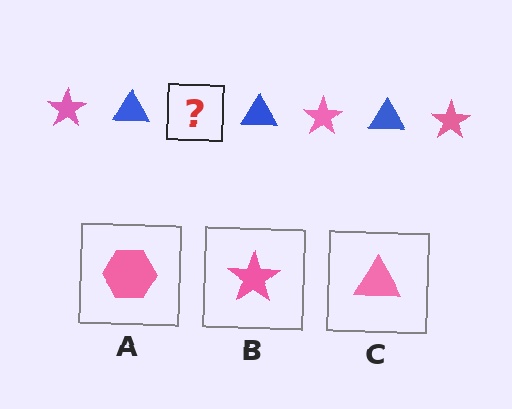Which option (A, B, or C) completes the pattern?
B.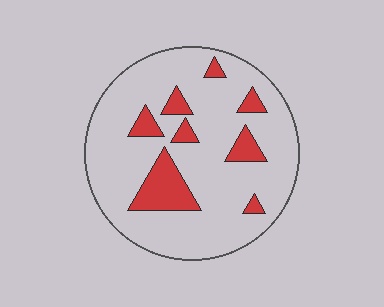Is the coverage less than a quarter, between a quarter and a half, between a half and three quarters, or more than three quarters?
Less than a quarter.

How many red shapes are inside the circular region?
8.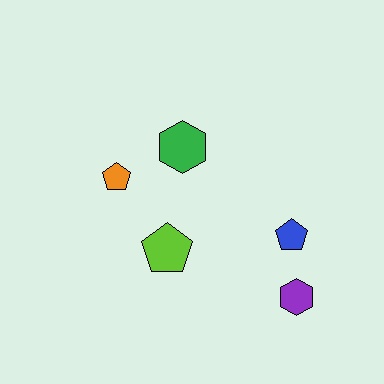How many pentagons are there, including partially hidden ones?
There are 3 pentagons.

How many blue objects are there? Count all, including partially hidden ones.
There is 1 blue object.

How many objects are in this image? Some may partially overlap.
There are 5 objects.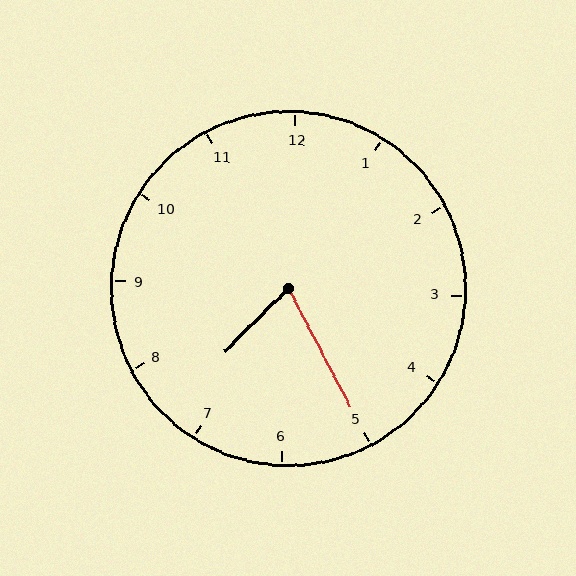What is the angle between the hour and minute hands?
Approximately 72 degrees.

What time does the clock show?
7:25.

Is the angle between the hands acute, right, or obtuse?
It is acute.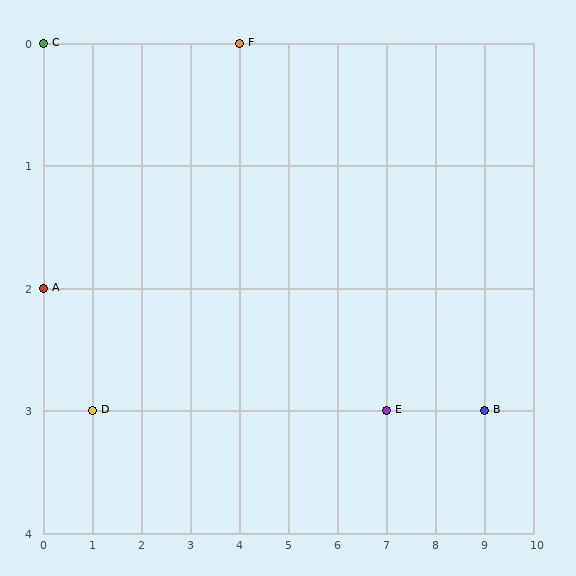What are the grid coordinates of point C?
Point C is at grid coordinates (0, 0).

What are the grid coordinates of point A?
Point A is at grid coordinates (0, 2).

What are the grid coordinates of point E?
Point E is at grid coordinates (7, 3).